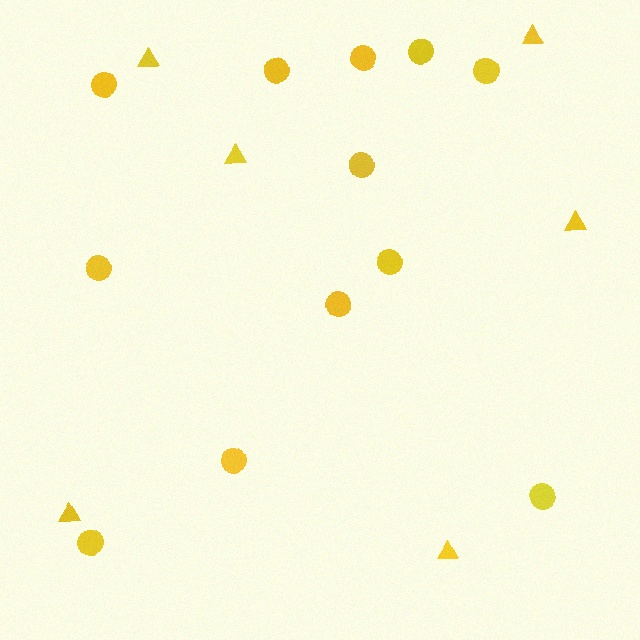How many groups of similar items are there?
There are 2 groups: one group of triangles (6) and one group of circles (12).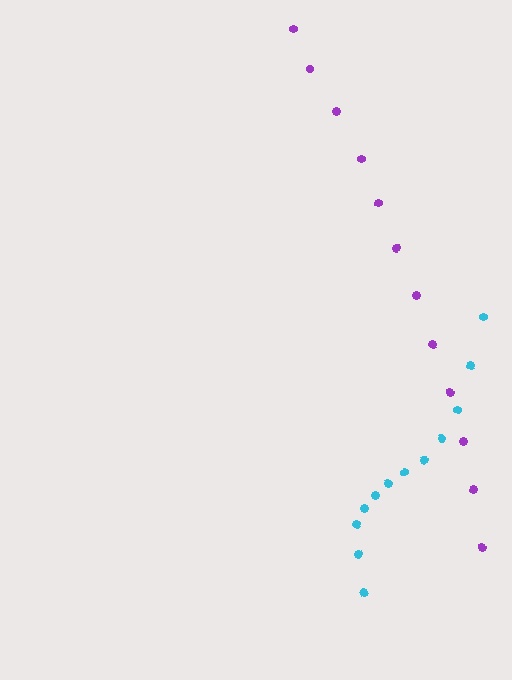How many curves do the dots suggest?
There are 2 distinct paths.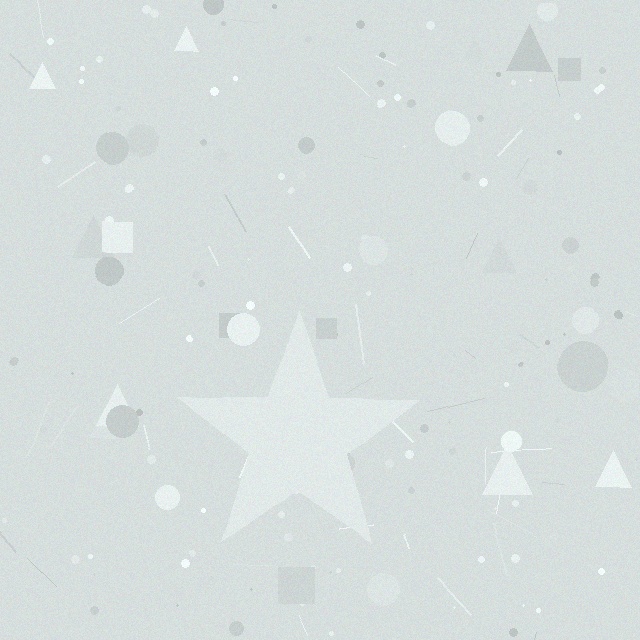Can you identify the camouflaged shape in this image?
The camouflaged shape is a star.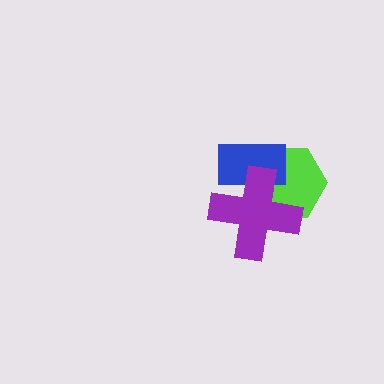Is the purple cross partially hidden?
No, no other shape covers it.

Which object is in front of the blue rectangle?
The purple cross is in front of the blue rectangle.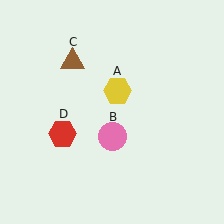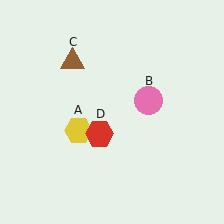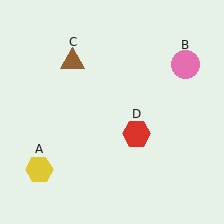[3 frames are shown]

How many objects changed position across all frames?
3 objects changed position: yellow hexagon (object A), pink circle (object B), red hexagon (object D).